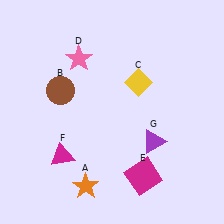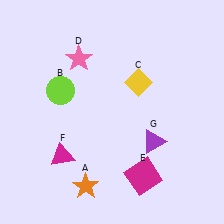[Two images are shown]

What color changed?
The circle (B) changed from brown in Image 1 to lime in Image 2.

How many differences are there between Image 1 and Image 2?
There is 1 difference between the two images.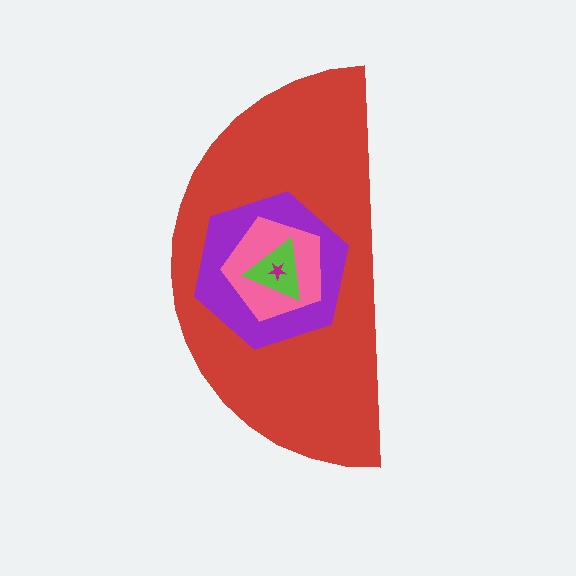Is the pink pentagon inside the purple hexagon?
Yes.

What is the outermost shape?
The red semicircle.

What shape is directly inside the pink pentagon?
The lime triangle.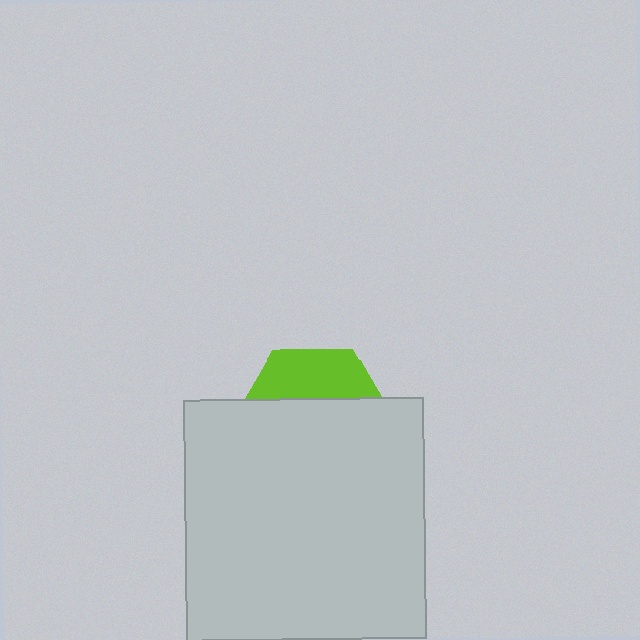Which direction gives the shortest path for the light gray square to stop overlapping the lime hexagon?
Moving down gives the shortest separation.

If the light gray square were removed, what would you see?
You would see the complete lime hexagon.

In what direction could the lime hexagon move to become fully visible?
The lime hexagon could move up. That would shift it out from behind the light gray square entirely.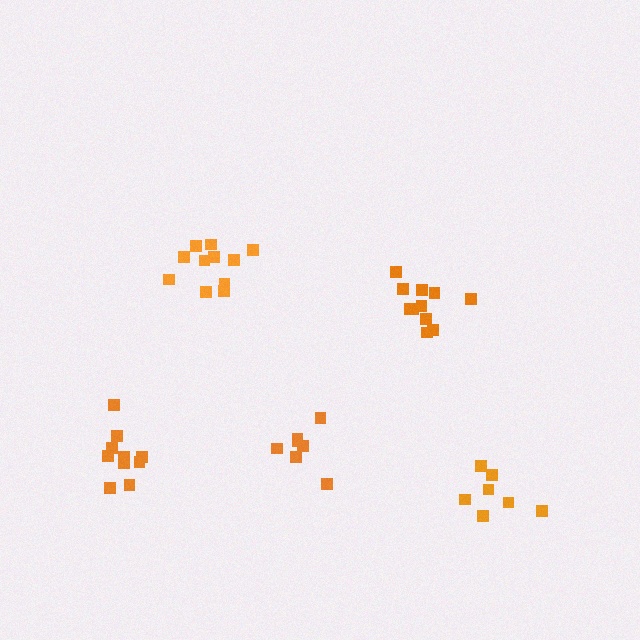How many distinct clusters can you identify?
There are 5 distinct clusters.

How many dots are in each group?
Group 1: 11 dots, Group 2: 11 dots, Group 3: 7 dots, Group 4: 10 dots, Group 5: 7 dots (46 total).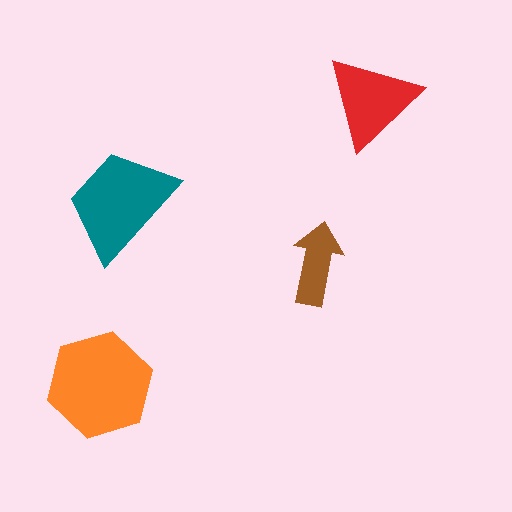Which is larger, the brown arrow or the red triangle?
The red triangle.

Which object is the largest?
The orange hexagon.